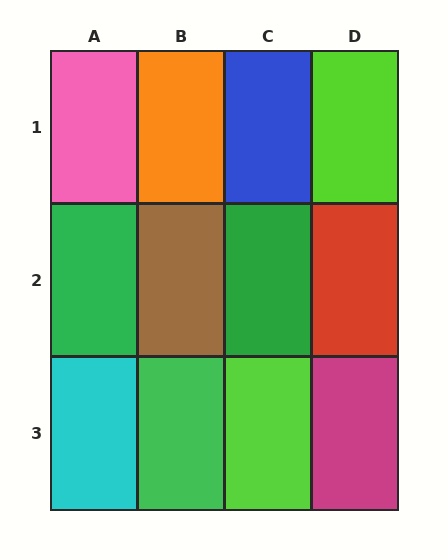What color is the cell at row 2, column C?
Green.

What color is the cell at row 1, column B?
Orange.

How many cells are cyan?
1 cell is cyan.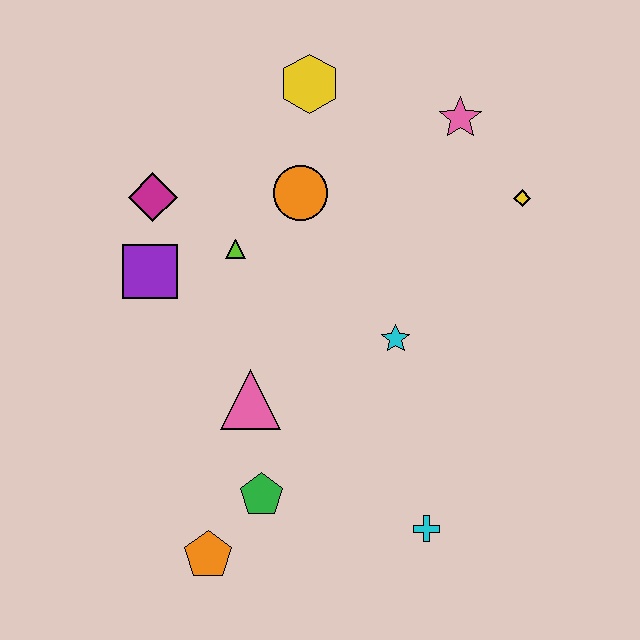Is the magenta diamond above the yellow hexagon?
No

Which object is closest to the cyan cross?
The green pentagon is closest to the cyan cross.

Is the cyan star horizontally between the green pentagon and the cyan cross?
Yes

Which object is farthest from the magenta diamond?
The cyan cross is farthest from the magenta diamond.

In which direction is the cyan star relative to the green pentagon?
The cyan star is above the green pentagon.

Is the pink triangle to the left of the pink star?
Yes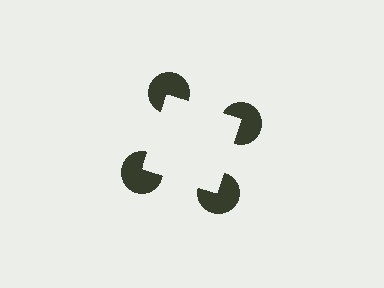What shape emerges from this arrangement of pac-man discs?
An illusory square — its edges are inferred from the aligned wedge cuts in the pac-man discs, not physically drawn.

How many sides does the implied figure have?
4 sides.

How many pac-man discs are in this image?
There are 4 — one at each vertex of the illusory square.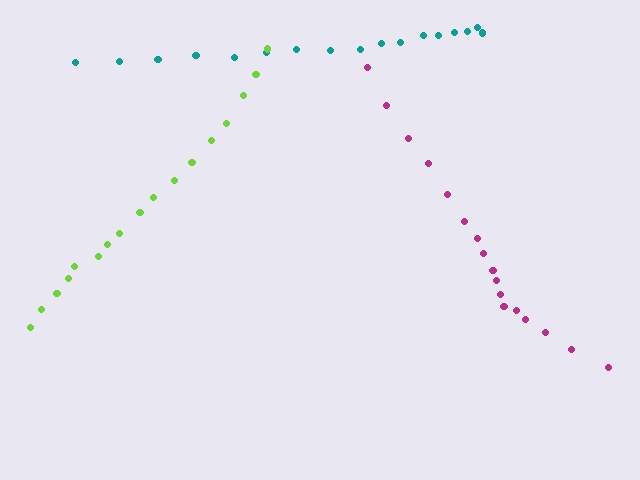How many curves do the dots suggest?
There are 3 distinct paths.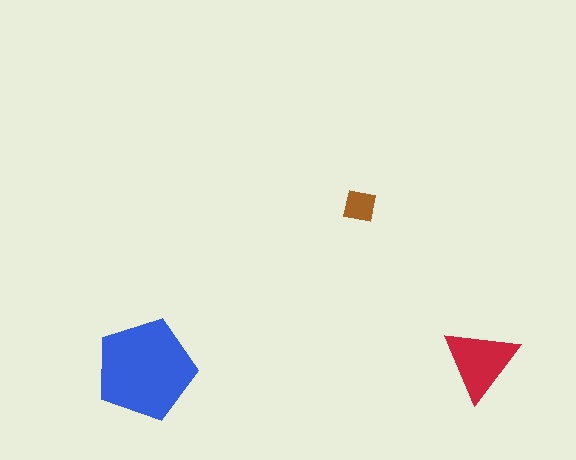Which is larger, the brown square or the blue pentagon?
The blue pentagon.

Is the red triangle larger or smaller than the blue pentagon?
Smaller.